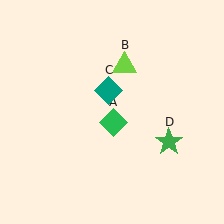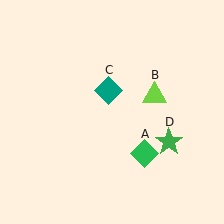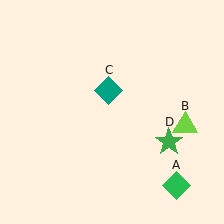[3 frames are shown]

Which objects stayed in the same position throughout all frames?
Teal diamond (object C) and green star (object D) remained stationary.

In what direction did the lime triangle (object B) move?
The lime triangle (object B) moved down and to the right.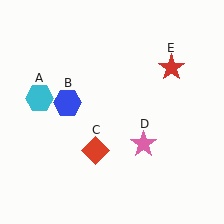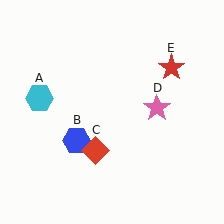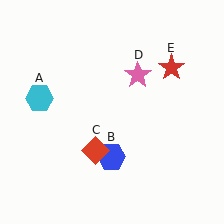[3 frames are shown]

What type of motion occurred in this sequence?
The blue hexagon (object B), pink star (object D) rotated counterclockwise around the center of the scene.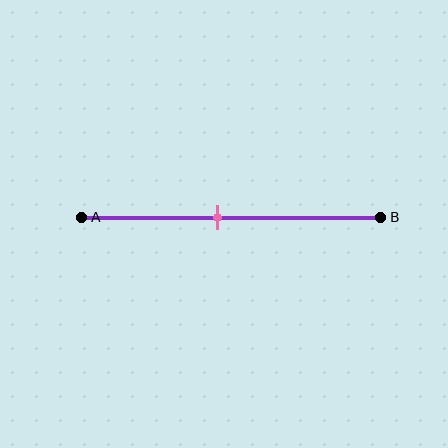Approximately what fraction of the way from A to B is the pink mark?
The pink mark is approximately 45% of the way from A to B.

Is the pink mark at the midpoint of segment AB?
No, the mark is at about 45% from A, not at the 50% midpoint.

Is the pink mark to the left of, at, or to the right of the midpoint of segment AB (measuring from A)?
The pink mark is to the left of the midpoint of segment AB.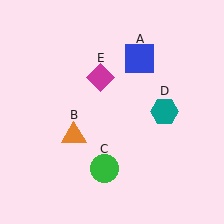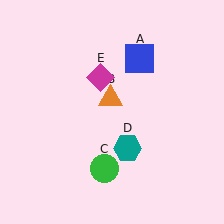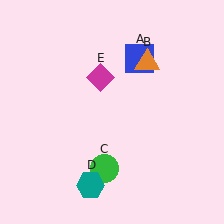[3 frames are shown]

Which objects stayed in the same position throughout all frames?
Blue square (object A) and green circle (object C) and magenta diamond (object E) remained stationary.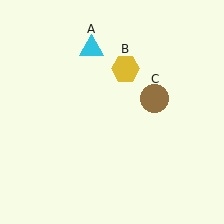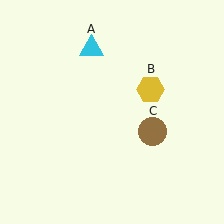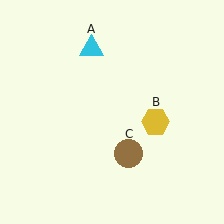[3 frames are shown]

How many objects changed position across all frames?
2 objects changed position: yellow hexagon (object B), brown circle (object C).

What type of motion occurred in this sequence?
The yellow hexagon (object B), brown circle (object C) rotated clockwise around the center of the scene.